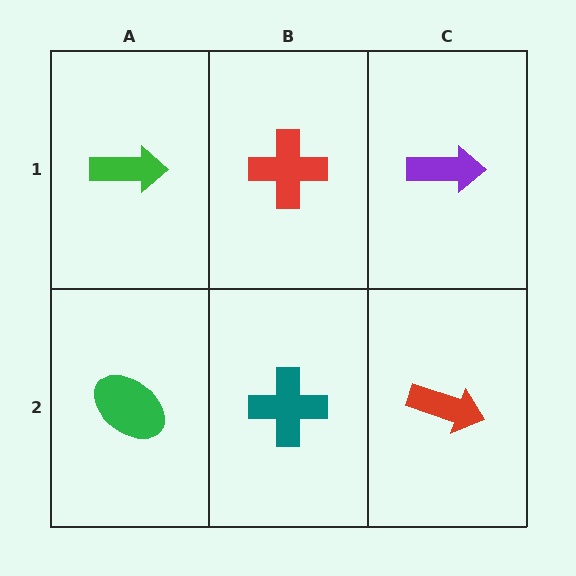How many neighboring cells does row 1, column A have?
2.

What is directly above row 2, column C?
A purple arrow.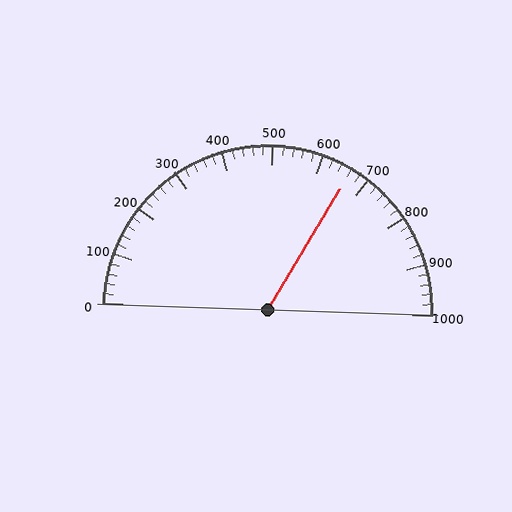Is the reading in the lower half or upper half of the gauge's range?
The reading is in the upper half of the range (0 to 1000).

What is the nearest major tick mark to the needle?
The nearest major tick mark is 700.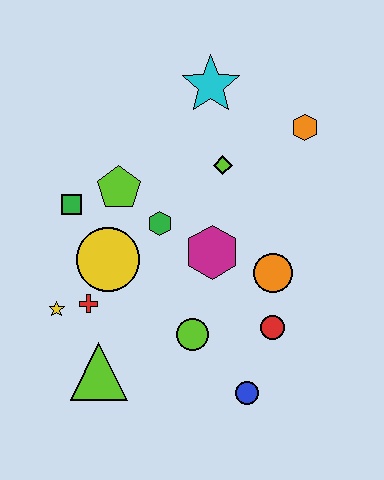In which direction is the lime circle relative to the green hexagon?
The lime circle is below the green hexagon.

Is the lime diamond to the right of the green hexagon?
Yes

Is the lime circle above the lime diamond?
No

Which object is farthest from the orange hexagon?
The lime triangle is farthest from the orange hexagon.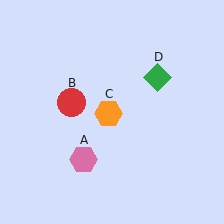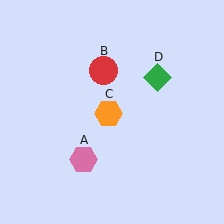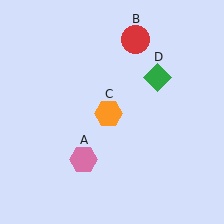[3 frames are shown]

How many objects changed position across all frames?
1 object changed position: red circle (object B).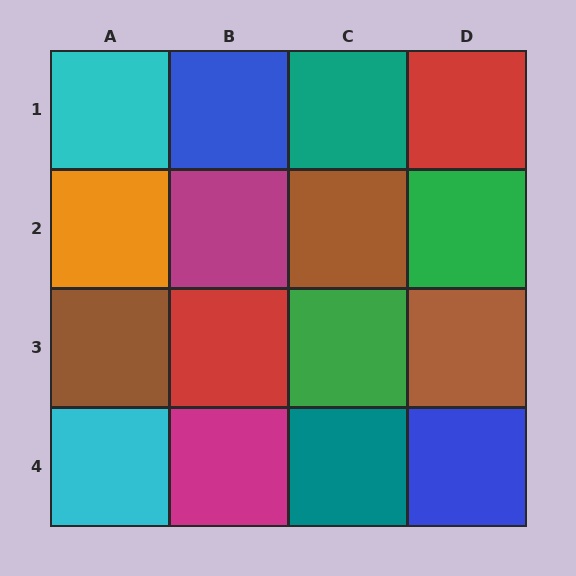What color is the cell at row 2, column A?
Orange.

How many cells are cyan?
2 cells are cyan.